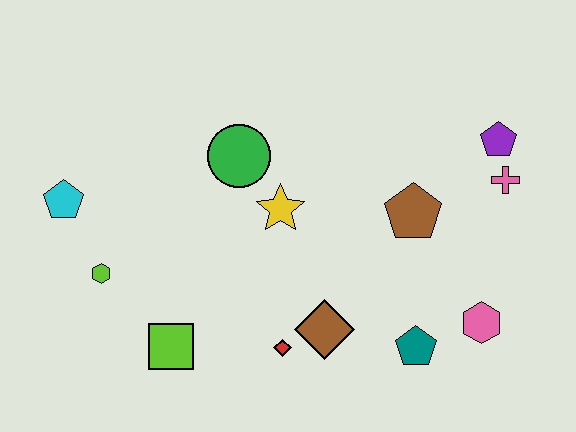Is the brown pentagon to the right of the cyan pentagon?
Yes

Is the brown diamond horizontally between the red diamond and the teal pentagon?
Yes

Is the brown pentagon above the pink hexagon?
Yes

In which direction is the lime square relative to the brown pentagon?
The lime square is to the left of the brown pentagon.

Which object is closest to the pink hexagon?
The teal pentagon is closest to the pink hexagon.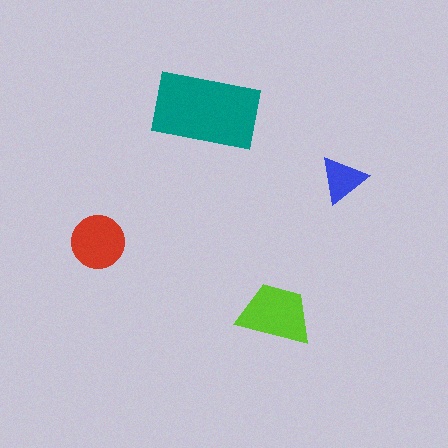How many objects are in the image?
There are 4 objects in the image.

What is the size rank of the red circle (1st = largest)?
3rd.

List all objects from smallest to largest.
The blue triangle, the red circle, the lime trapezoid, the teal rectangle.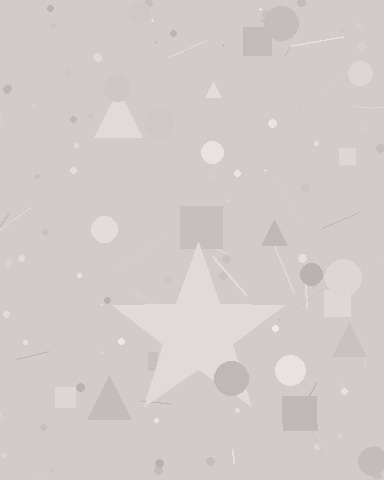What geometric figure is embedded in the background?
A star is embedded in the background.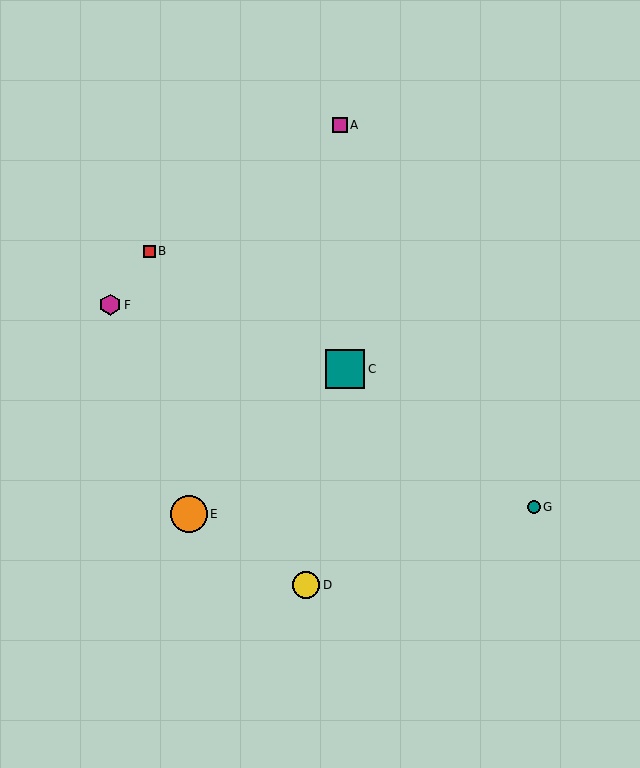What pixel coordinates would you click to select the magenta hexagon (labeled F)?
Click at (110, 305) to select the magenta hexagon F.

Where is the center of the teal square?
The center of the teal square is at (345, 369).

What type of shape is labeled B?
Shape B is a red square.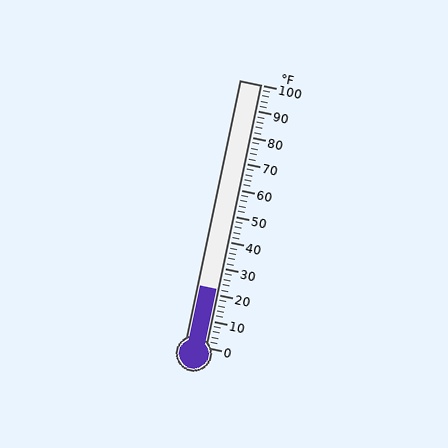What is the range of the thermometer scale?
The thermometer scale ranges from 0°F to 100°F.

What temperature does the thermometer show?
The thermometer shows approximately 22°F.